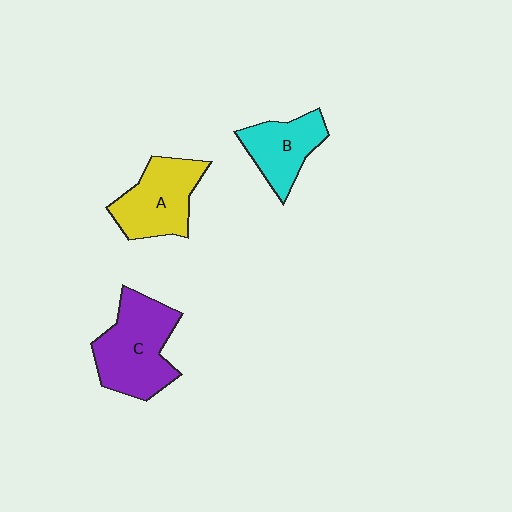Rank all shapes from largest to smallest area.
From largest to smallest: C (purple), A (yellow), B (cyan).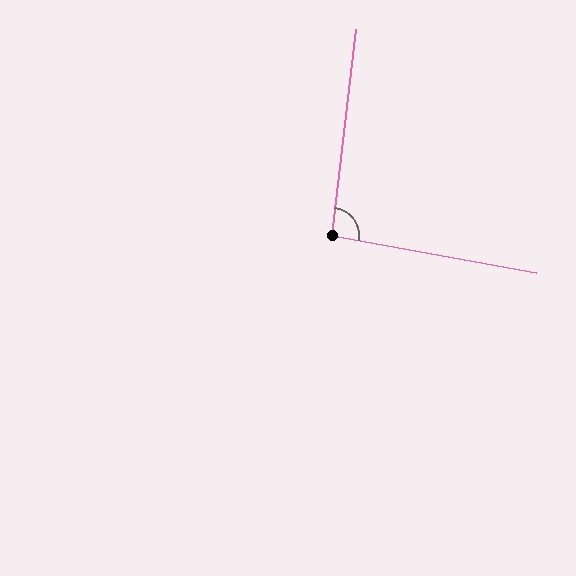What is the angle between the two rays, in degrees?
Approximately 94 degrees.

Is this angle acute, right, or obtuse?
It is approximately a right angle.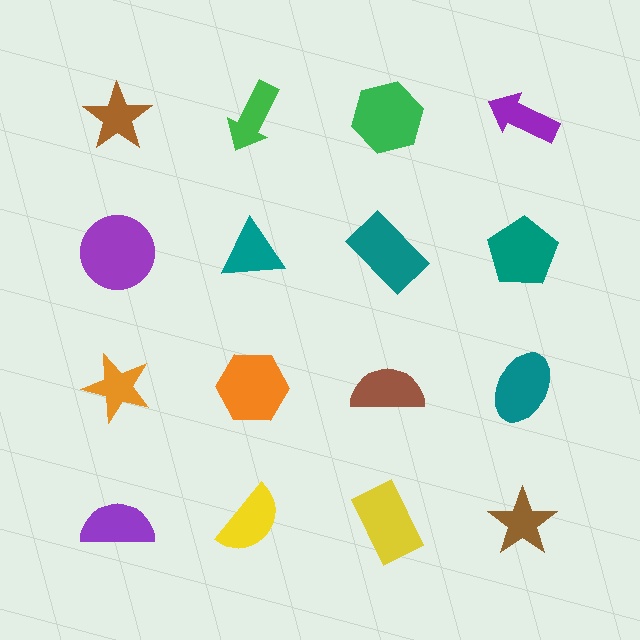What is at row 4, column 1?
A purple semicircle.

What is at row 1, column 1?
A brown star.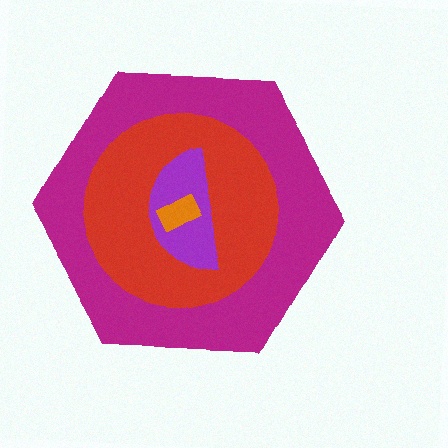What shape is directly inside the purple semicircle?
The orange rectangle.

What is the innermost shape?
The orange rectangle.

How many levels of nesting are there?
4.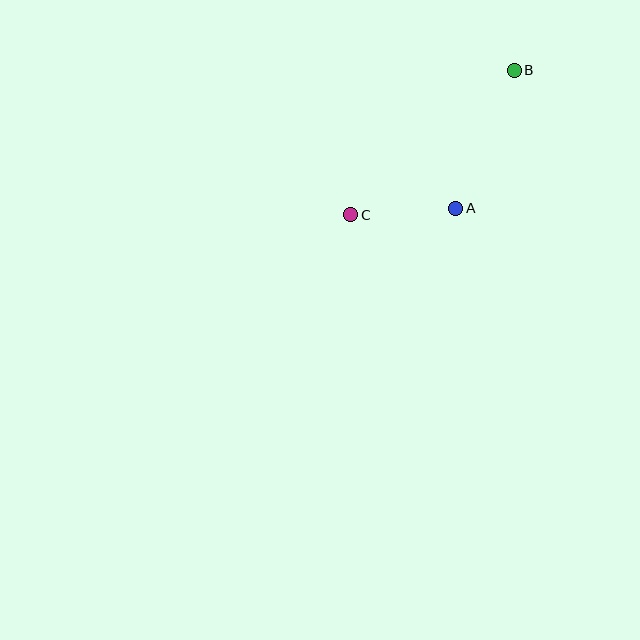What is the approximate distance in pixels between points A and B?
The distance between A and B is approximately 150 pixels.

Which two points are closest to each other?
Points A and C are closest to each other.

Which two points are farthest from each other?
Points B and C are farthest from each other.